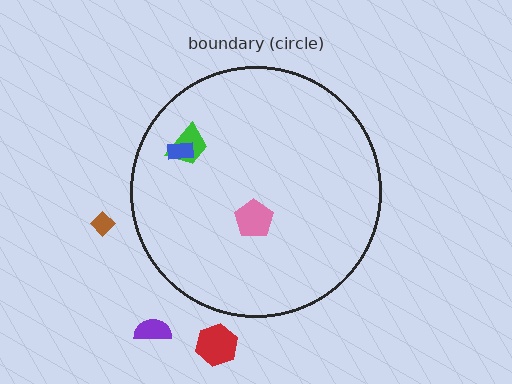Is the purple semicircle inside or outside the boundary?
Outside.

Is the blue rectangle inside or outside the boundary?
Inside.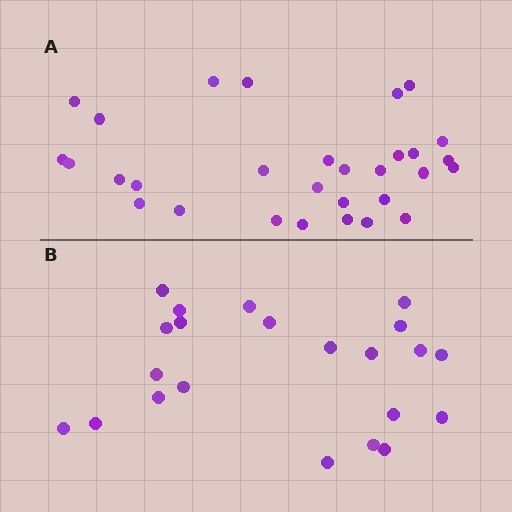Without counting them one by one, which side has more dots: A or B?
Region A (the top region) has more dots.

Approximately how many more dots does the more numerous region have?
Region A has roughly 8 or so more dots than region B.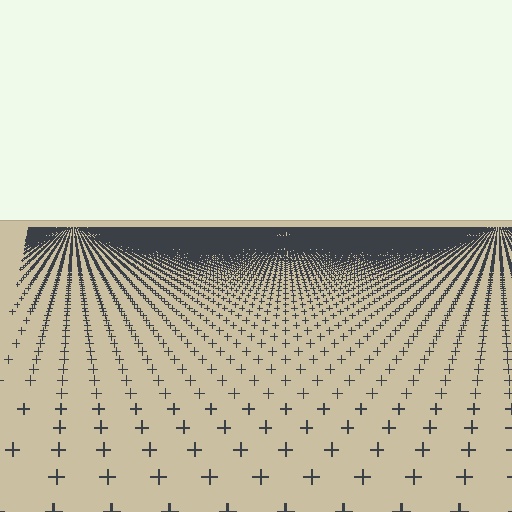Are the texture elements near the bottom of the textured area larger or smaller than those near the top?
Larger. Near the bottom, elements are closer to the viewer and appear at a bigger on-screen size.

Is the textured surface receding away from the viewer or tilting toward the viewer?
The surface is receding away from the viewer. Texture elements get smaller and denser toward the top.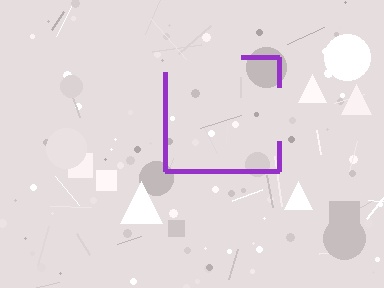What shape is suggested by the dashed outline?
The dashed outline suggests a square.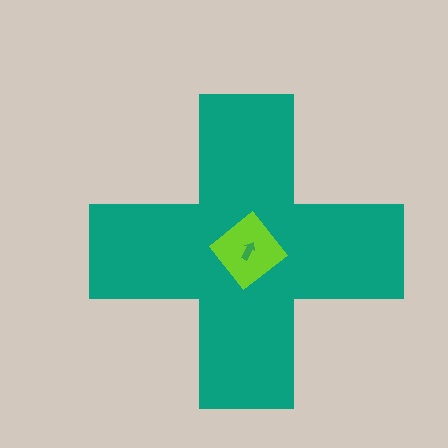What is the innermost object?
The green arrow.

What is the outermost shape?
The teal cross.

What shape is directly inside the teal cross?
The lime diamond.